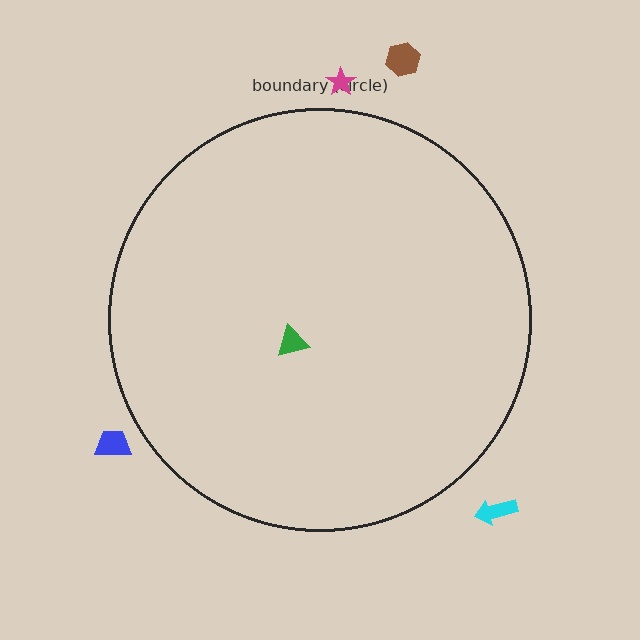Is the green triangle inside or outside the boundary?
Inside.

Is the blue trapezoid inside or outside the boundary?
Outside.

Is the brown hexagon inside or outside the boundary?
Outside.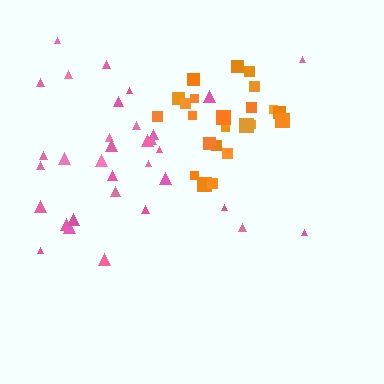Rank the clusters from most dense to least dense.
orange, pink.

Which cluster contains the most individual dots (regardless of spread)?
Pink (33).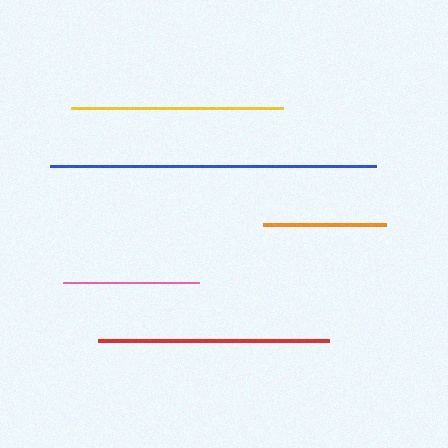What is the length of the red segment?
The red segment is approximately 231 pixels long.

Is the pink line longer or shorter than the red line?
The red line is longer than the pink line.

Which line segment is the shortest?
The orange line is the shortest at approximately 123 pixels.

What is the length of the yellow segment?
The yellow segment is approximately 212 pixels long.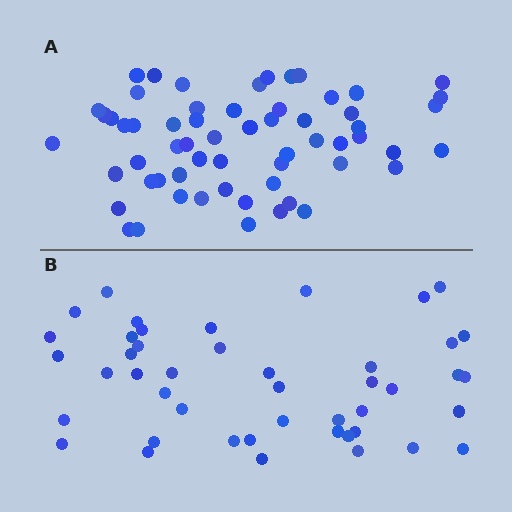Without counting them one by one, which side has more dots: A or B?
Region A (the top region) has more dots.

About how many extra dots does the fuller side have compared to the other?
Region A has approximately 15 more dots than region B.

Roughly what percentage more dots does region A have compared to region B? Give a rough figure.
About 35% more.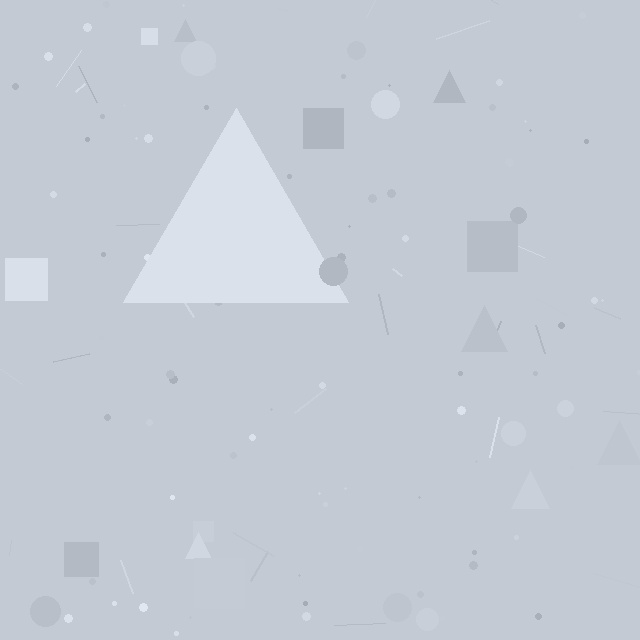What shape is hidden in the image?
A triangle is hidden in the image.